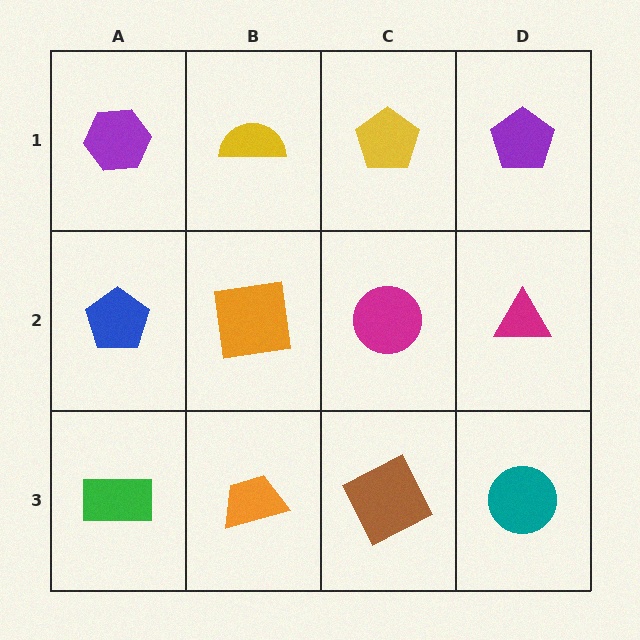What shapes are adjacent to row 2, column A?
A purple hexagon (row 1, column A), a green rectangle (row 3, column A), an orange square (row 2, column B).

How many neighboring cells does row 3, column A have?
2.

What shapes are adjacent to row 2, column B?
A yellow semicircle (row 1, column B), an orange trapezoid (row 3, column B), a blue pentagon (row 2, column A), a magenta circle (row 2, column C).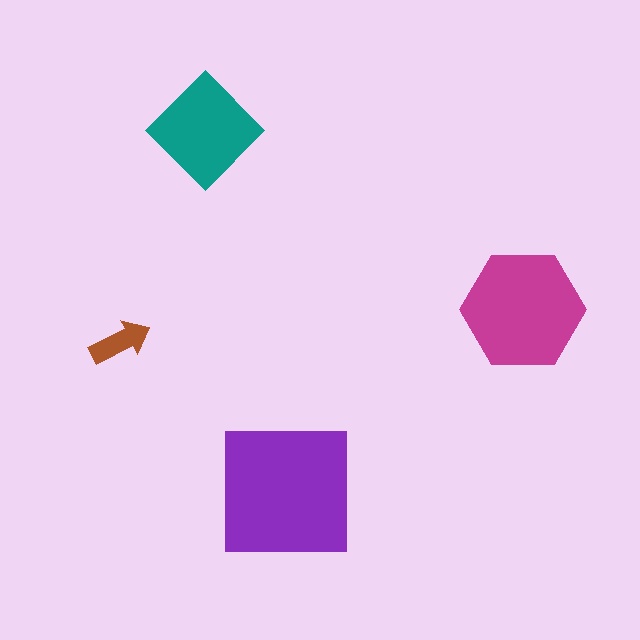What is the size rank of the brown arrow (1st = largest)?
4th.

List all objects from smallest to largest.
The brown arrow, the teal diamond, the magenta hexagon, the purple square.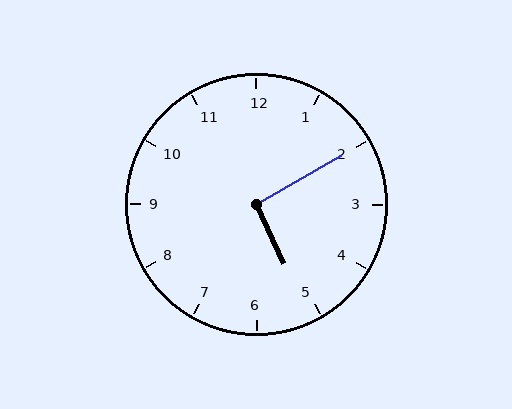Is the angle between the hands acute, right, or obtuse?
It is right.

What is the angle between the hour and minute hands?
Approximately 95 degrees.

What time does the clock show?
5:10.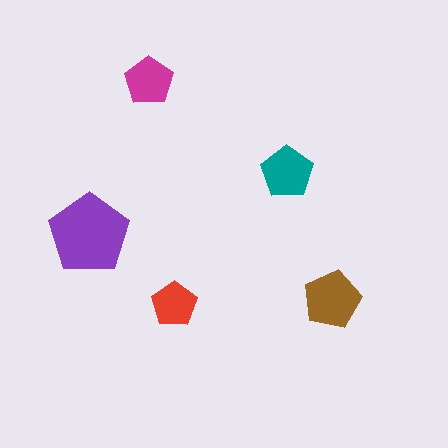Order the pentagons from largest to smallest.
the purple one, the brown one, the teal one, the magenta one, the red one.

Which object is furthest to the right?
The brown pentagon is rightmost.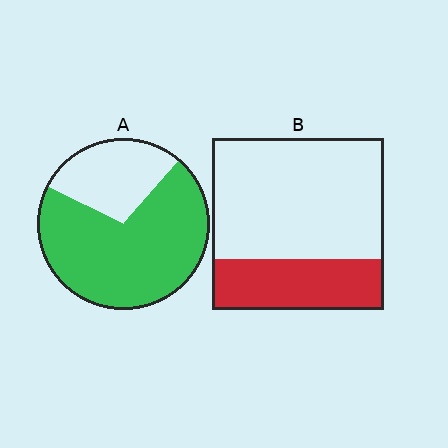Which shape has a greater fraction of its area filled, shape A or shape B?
Shape A.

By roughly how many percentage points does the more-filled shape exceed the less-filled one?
By roughly 40 percentage points (A over B).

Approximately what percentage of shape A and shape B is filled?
A is approximately 70% and B is approximately 30%.